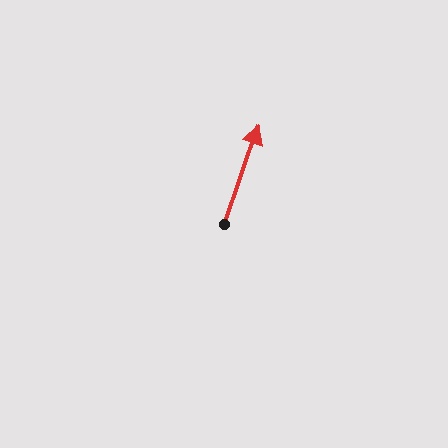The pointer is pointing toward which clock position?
Roughly 1 o'clock.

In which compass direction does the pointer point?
North.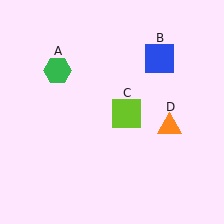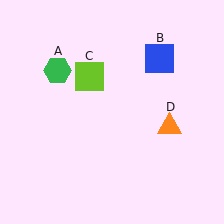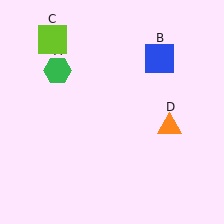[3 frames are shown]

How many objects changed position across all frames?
1 object changed position: lime square (object C).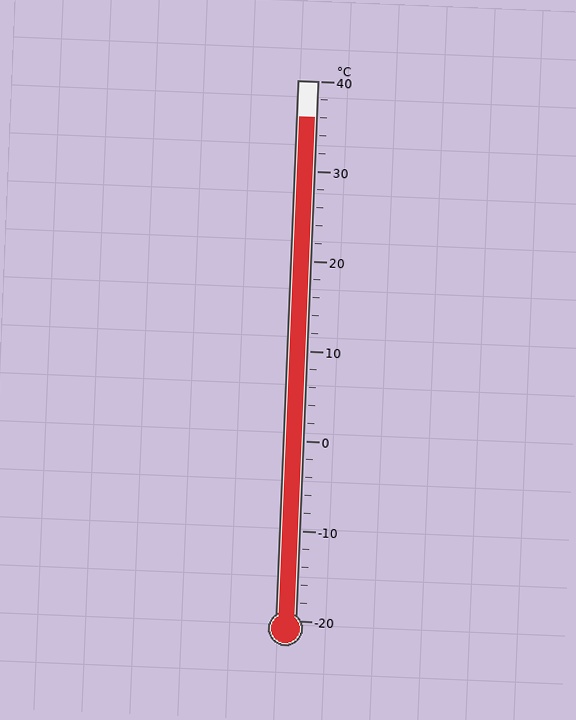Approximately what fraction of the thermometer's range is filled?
The thermometer is filled to approximately 95% of its range.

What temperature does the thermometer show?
The thermometer shows approximately 36°C.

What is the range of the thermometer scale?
The thermometer scale ranges from -20°C to 40°C.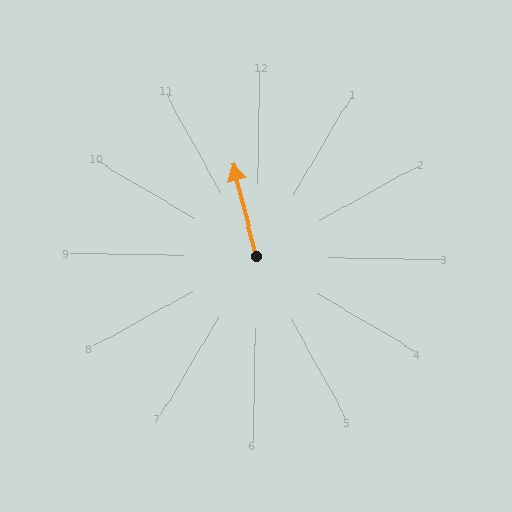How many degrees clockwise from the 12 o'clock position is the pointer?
Approximately 345 degrees.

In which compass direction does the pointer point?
North.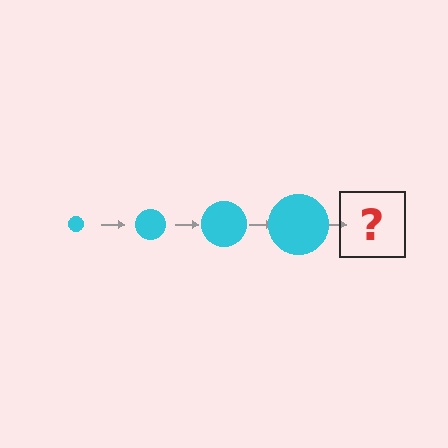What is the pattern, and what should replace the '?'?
The pattern is that the circle gets progressively larger each step. The '?' should be a cyan circle, larger than the previous one.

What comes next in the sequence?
The next element should be a cyan circle, larger than the previous one.